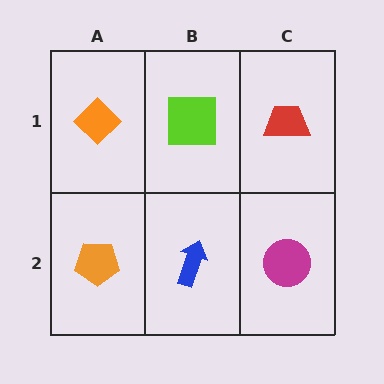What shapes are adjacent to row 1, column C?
A magenta circle (row 2, column C), a lime square (row 1, column B).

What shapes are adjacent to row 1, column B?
A blue arrow (row 2, column B), an orange diamond (row 1, column A), a red trapezoid (row 1, column C).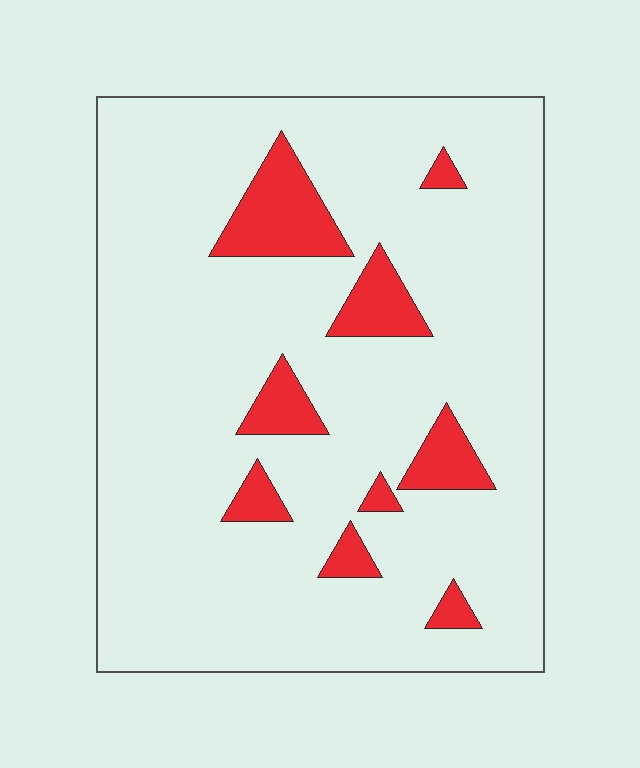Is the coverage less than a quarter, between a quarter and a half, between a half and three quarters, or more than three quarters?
Less than a quarter.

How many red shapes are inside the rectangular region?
9.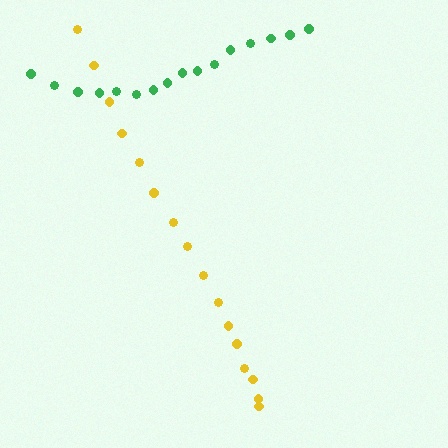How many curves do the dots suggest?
There are 2 distinct paths.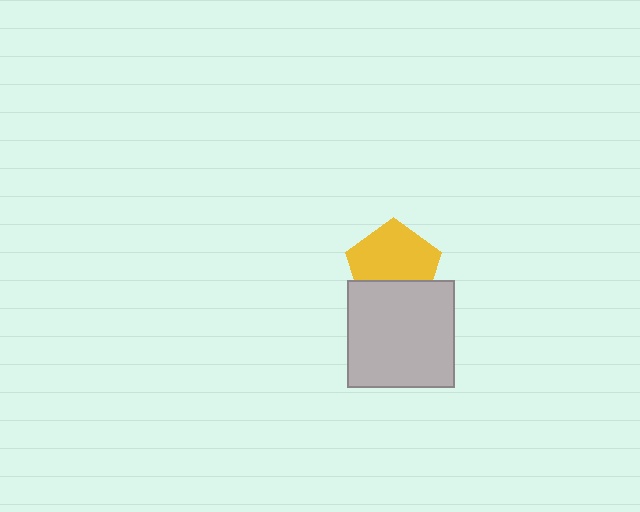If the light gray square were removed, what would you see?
You would see the complete yellow pentagon.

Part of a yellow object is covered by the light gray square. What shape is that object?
It is a pentagon.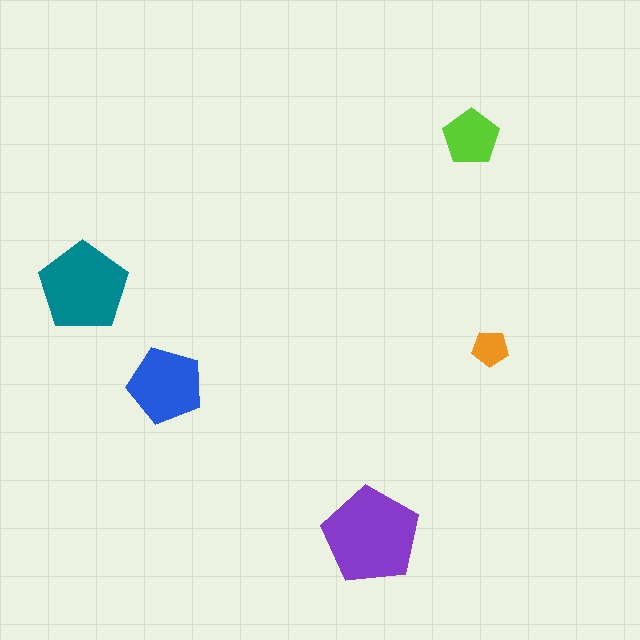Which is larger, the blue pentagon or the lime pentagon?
The blue one.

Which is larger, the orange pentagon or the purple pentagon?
The purple one.